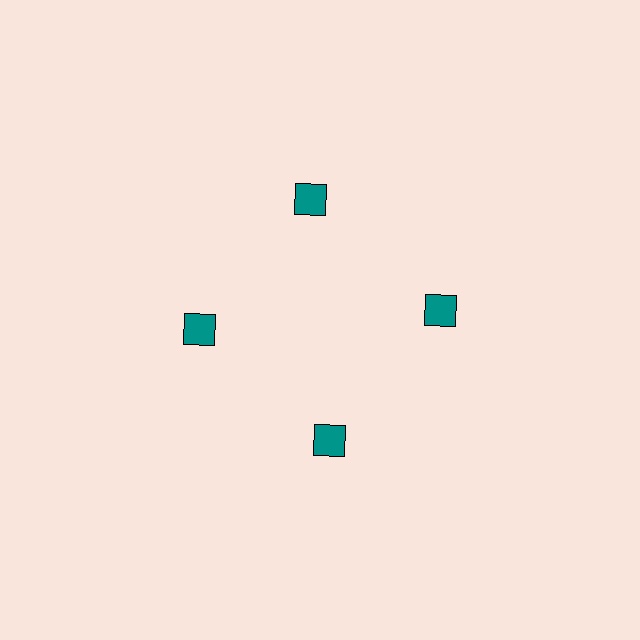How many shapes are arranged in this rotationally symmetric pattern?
There are 4 shapes, arranged in 4 groups of 1.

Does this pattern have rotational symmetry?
Yes, this pattern has 4-fold rotational symmetry. It looks the same after rotating 90 degrees around the center.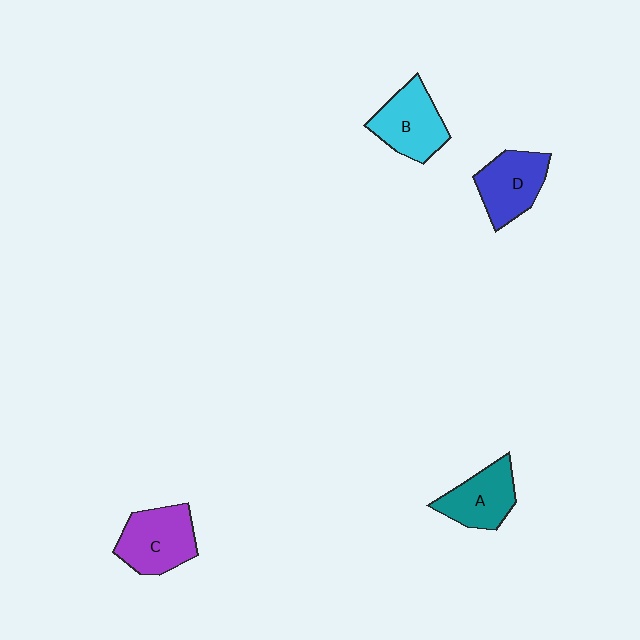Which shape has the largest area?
Shape C (purple).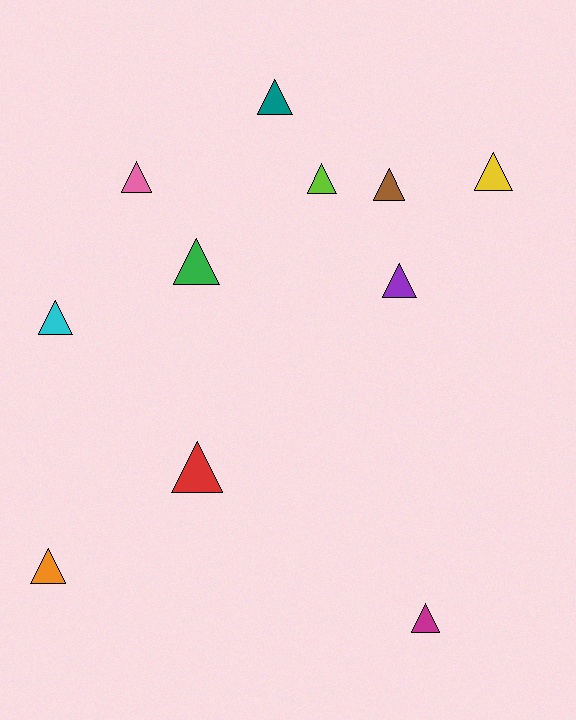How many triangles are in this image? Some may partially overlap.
There are 11 triangles.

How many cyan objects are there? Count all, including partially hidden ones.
There is 1 cyan object.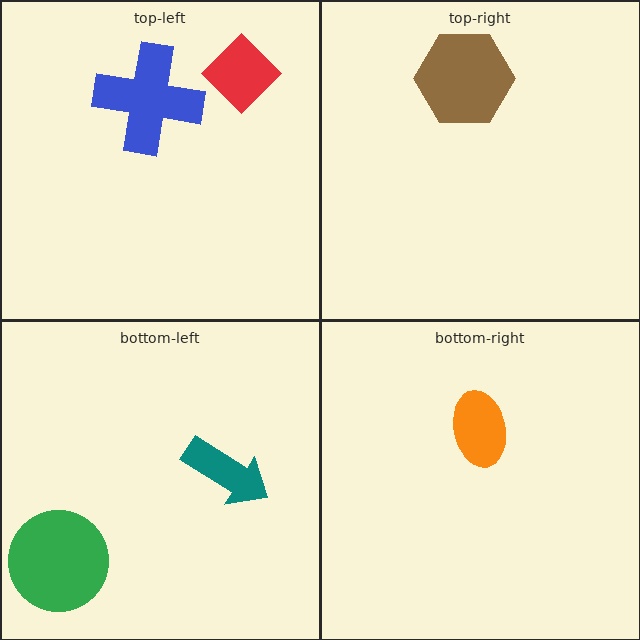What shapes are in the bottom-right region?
The orange ellipse.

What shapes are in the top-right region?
The brown hexagon.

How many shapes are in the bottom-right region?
1.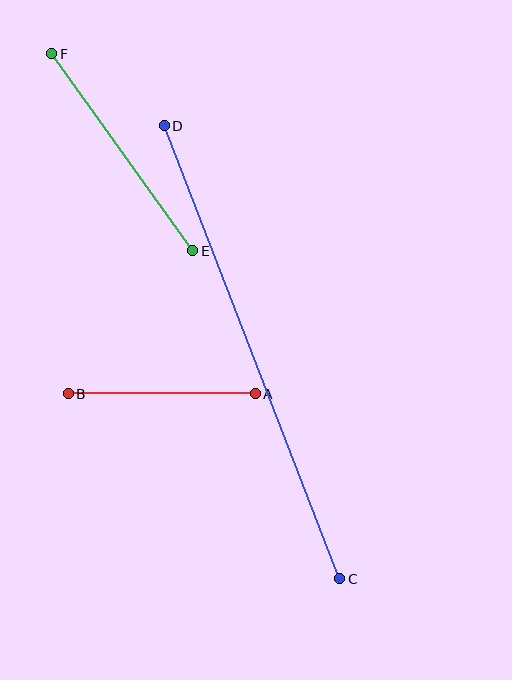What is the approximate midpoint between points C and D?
The midpoint is at approximately (252, 352) pixels.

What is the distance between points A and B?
The distance is approximately 187 pixels.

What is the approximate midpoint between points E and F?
The midpoint is at approximately (122, 152) pixels.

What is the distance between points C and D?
The distance is approximately 486 pixels.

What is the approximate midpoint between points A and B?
The midpoint is at approximately (162, 394) pixels.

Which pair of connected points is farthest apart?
Points C and D are farthest apart.